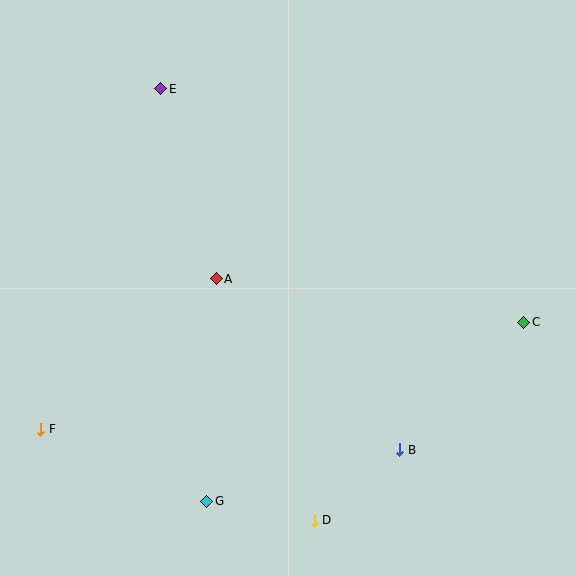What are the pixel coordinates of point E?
Point E is at (161, 89).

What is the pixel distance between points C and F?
The distance between C and F is 495 pixels.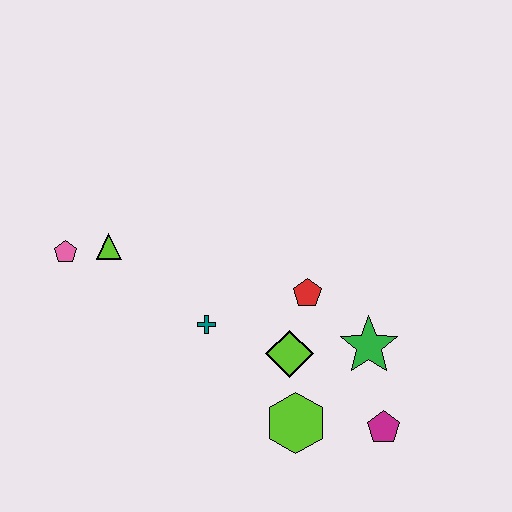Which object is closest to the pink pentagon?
The lime triangle is closest to the pink pentagon.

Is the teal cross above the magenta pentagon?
Yes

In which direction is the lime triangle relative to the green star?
The lime triangle is to the left of the green star.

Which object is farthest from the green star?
The pink pentagon is farthest from the green star.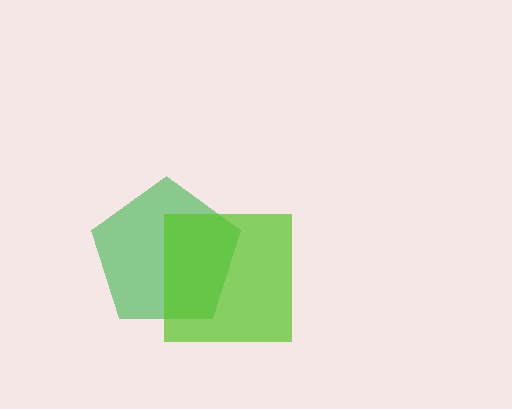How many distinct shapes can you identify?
There are 2 distinct shapes: a green pentagon, a lime square.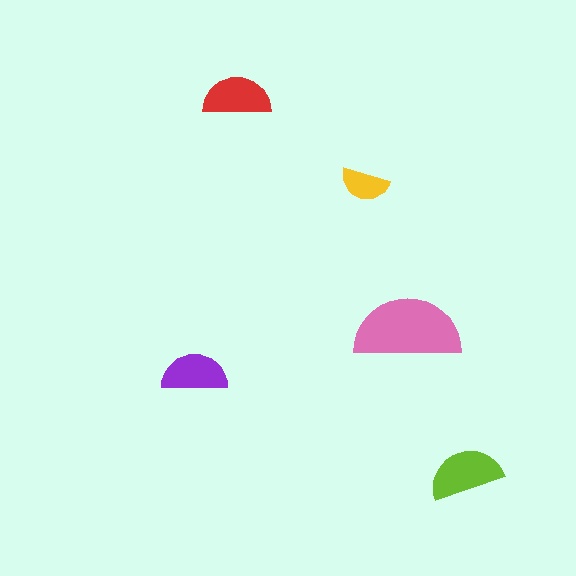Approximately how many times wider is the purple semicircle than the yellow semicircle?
About 1.5 times wider.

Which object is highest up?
The red semicircle is topmost.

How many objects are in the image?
There are 5 objects in the image.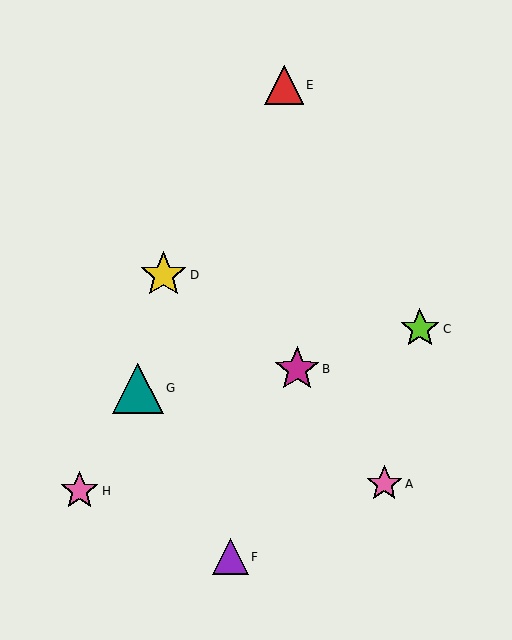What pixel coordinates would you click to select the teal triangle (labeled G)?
Click at (138, 388) to select the teal triangle G.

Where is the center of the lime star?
The center of the lime star is at (420, 329).